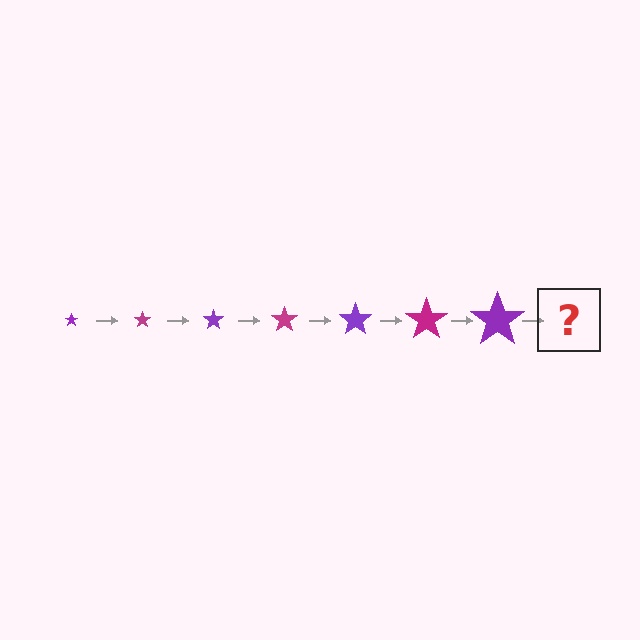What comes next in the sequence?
The next element should be a magenta star, larger than the previous one.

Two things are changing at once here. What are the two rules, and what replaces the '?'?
The two rules are that the star grows larger each step and the color cycles through purple and magenta. The '?' should be a magenta star, larger than the previous one.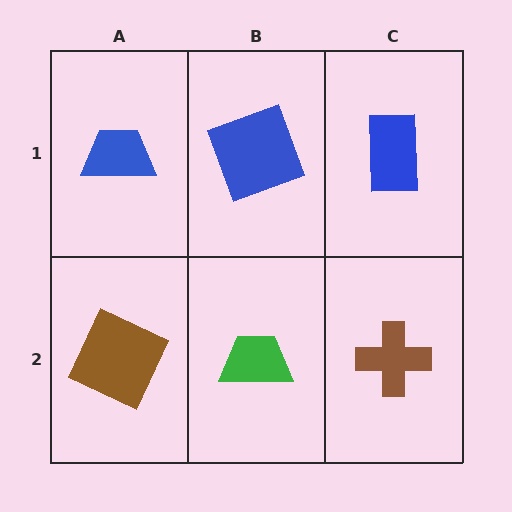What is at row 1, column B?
A blue square.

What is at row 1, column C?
A blue rectangle.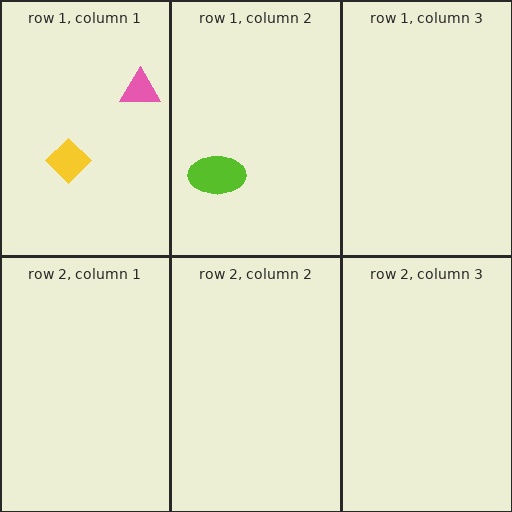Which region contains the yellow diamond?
The row 1, column 1 region.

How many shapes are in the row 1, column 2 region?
1.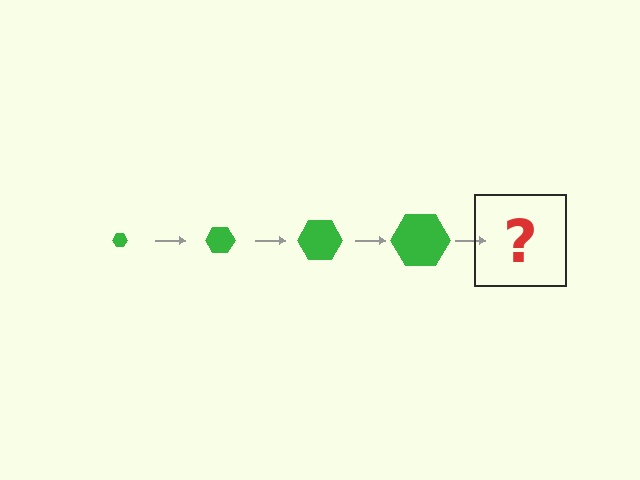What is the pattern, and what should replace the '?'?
The pattern is that the hexagon gets progressively larger each step. The '?' should be a green hexagon, larger than the previous one.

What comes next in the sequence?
The next element should be a green hexagon, larger than the previous one.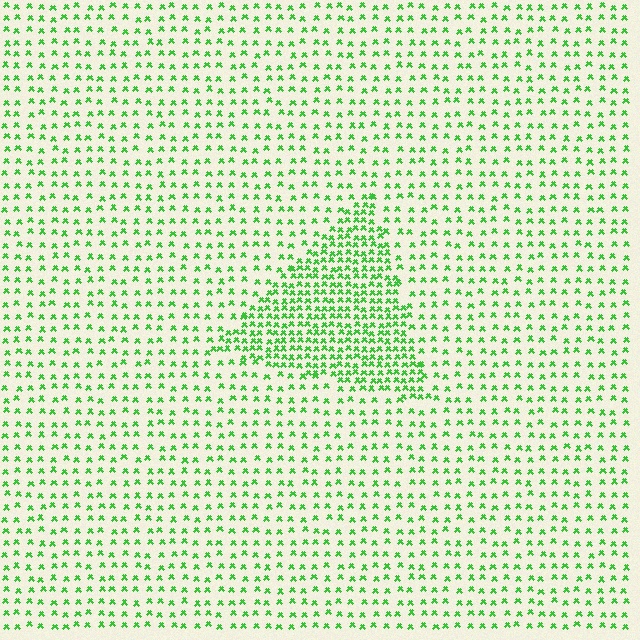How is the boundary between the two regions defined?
The boundary is defined by a change in element density (approximately 2.2x ratio). All elements are the same color, size, and shape.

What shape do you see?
I see a triangle.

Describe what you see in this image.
The image contains small green elements arranged at two different densities. A triangle-shaped region is visible where the elements are more densely packed than the surrounding area.